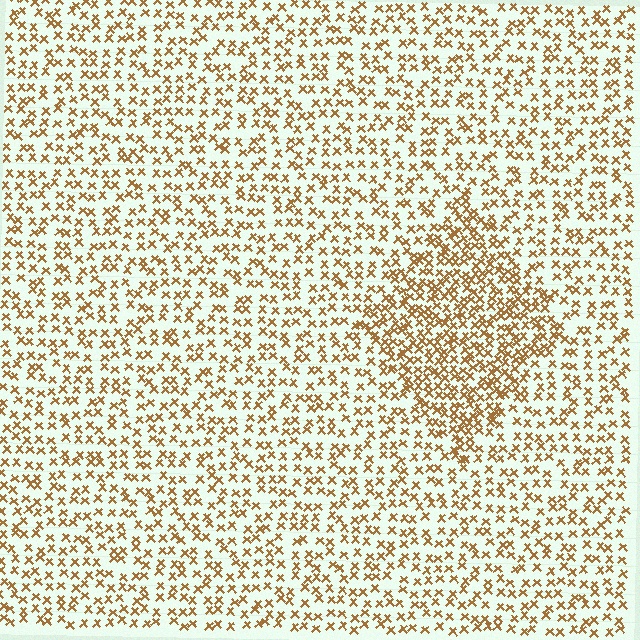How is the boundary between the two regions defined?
The boundary is defined by a change in element density (approximately 1.9x ratio). All elements are the same color, size, and shape.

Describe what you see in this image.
The image contains small brown elements arranged at two different densities. A diamond-shaped region is visible where the elements are more densely packed than the surrounding area.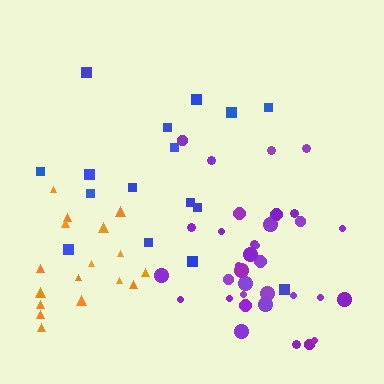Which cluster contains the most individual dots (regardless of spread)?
Purple (35).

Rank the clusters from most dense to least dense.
purple, orange, blue.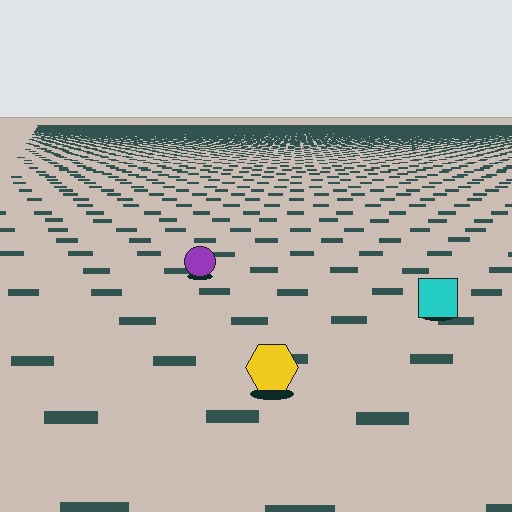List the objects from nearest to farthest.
From nearest to farthest: the yellow hexagon, the cyan square, the purple circle.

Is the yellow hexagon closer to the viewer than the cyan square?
Yes. The yellow hexagon is closer — you can tell from the texture gradient: the ground texture is coarser near it.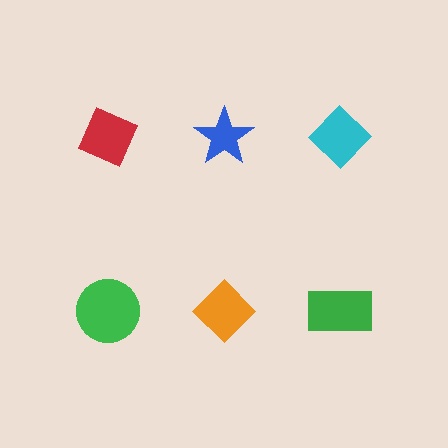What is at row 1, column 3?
A cyan diamond.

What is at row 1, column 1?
A red diamond.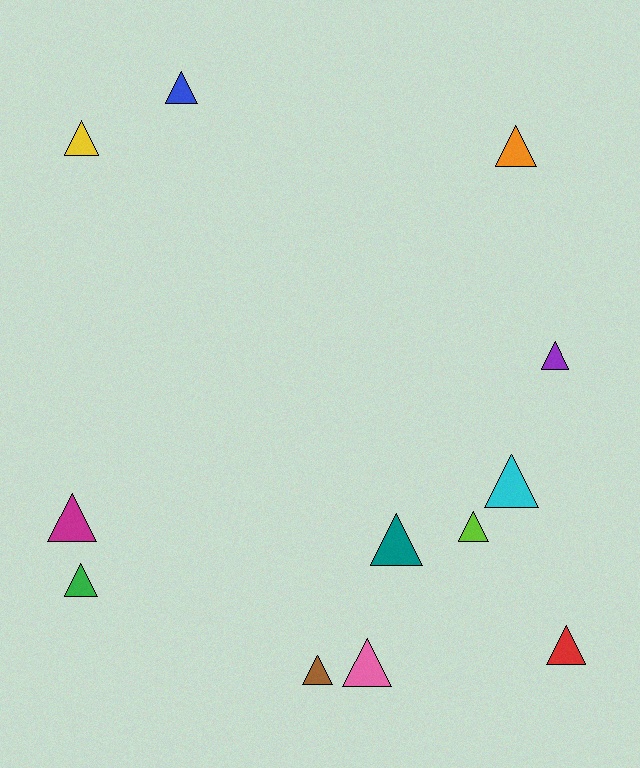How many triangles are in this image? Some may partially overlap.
There are 12 triangles.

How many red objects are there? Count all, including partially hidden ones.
There is 1 red object.